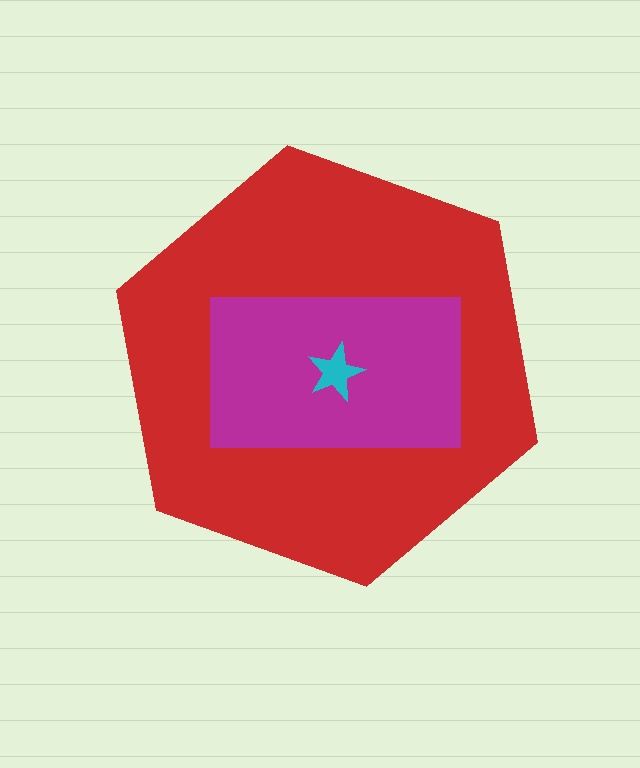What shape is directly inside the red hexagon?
The magenta rectangle.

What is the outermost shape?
The red hexagon.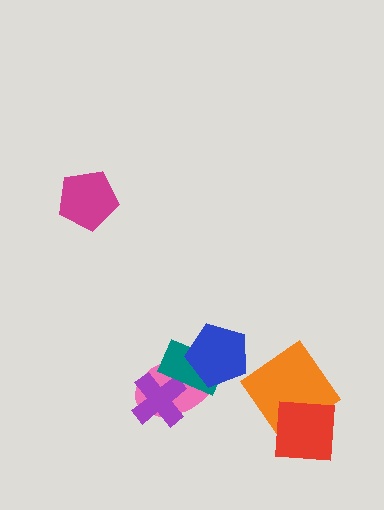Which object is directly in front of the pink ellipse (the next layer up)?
The purple cross is directly in front of the pink ellipse.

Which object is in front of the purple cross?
The teal rectangle is in front of the purple cross.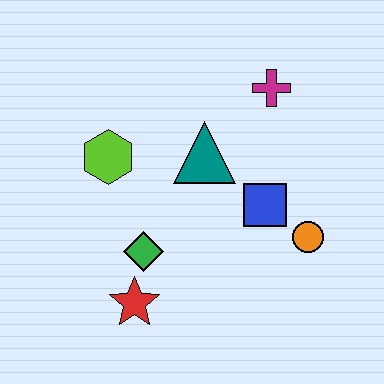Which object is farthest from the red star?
The magenta cross is farthest from the red star.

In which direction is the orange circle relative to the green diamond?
The orange circle is to the right of the green diamond.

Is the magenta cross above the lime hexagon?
Yes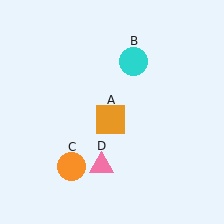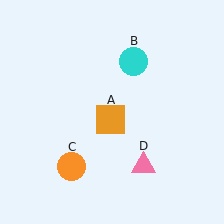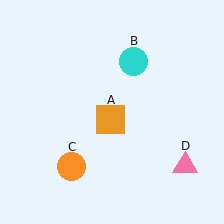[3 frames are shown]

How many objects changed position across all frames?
1 object changed position: pink triangle (object D).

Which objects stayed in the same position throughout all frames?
Orange square (object A) and cyan circle (object B) and orange circle (object C) remained stationary.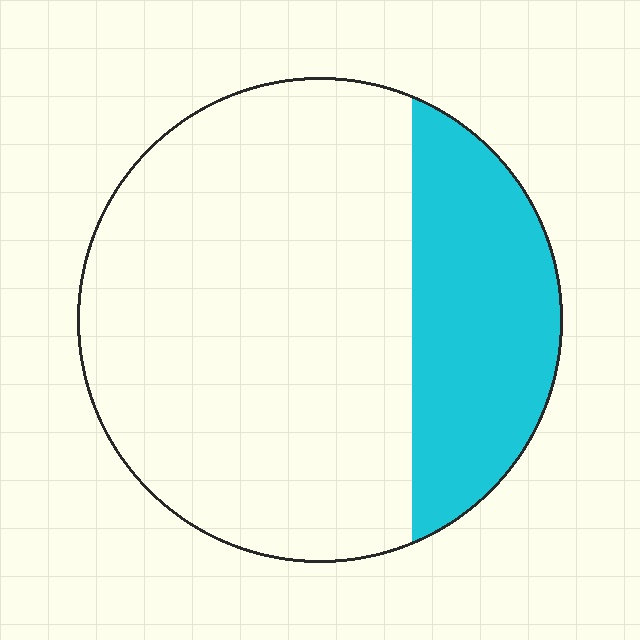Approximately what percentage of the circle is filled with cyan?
Approximately 25%.